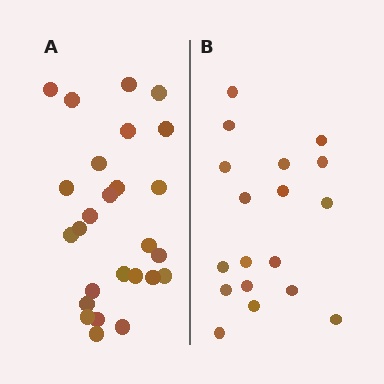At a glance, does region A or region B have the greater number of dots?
Region A (the left region) has more dots.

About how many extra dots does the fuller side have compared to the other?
Region A has roughly 8 or so more dots than region B.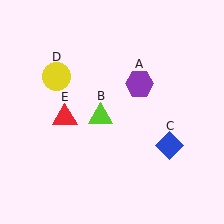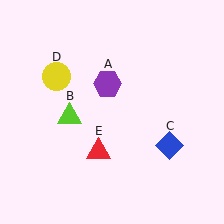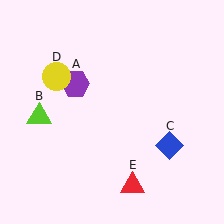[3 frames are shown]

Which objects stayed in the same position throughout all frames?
Blue diamond (object C) and yellow circle (object D) remained stationary.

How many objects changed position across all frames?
3 objects changed position: purple hexagon (object A), lime triangle (object B), red triangle (object E).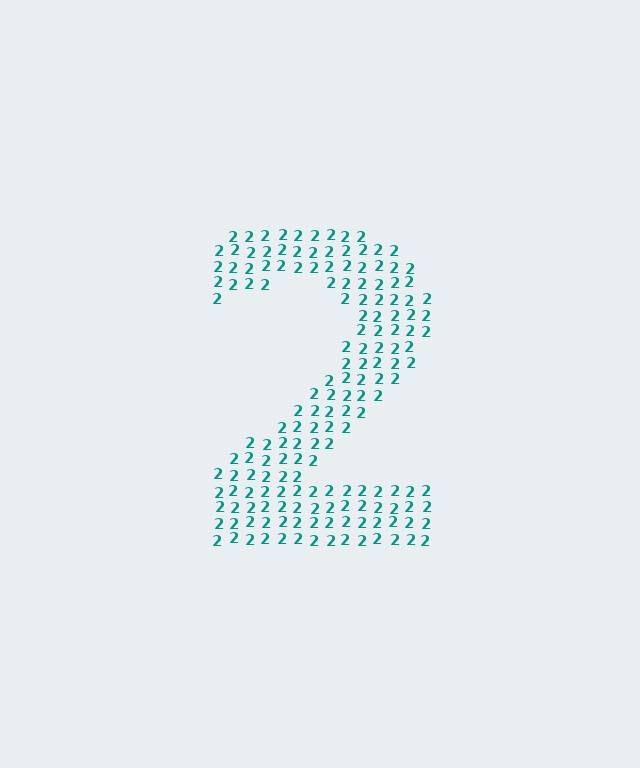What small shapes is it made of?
It is made of small digit 2's.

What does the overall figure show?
The overall figure shows the digit 2.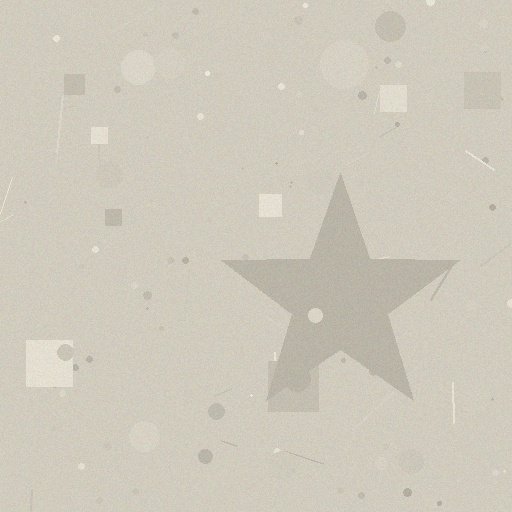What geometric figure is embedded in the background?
A star is embedded in the background.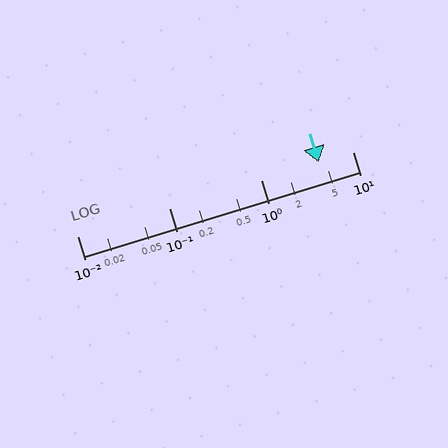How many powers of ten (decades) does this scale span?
The scale spans 3 decades, from 0.01 to 10.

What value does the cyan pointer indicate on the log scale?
The pointer indicates approximately 4.3.